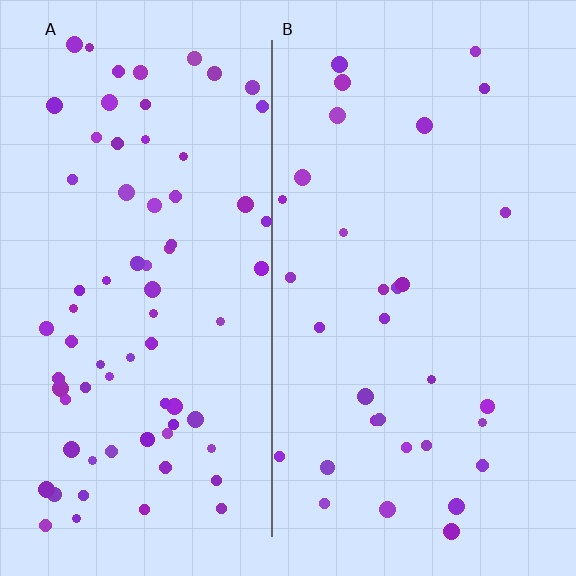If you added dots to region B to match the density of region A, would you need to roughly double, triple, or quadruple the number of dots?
Approximately double.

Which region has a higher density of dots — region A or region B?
A (the left).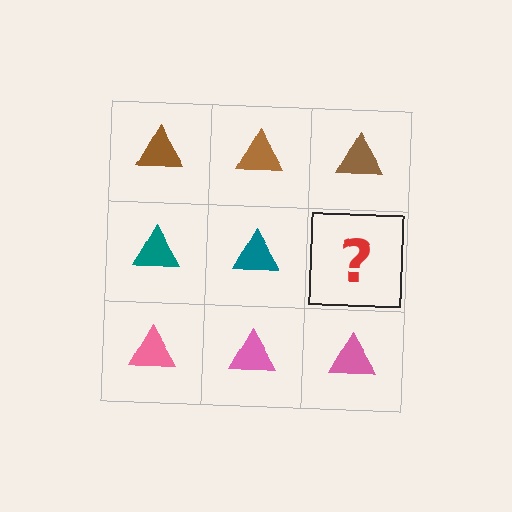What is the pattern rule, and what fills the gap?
The rule is that each row has a consistent color. The gap should be filled with a teal triangle.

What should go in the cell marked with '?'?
The missing cell should contain a teal triangle.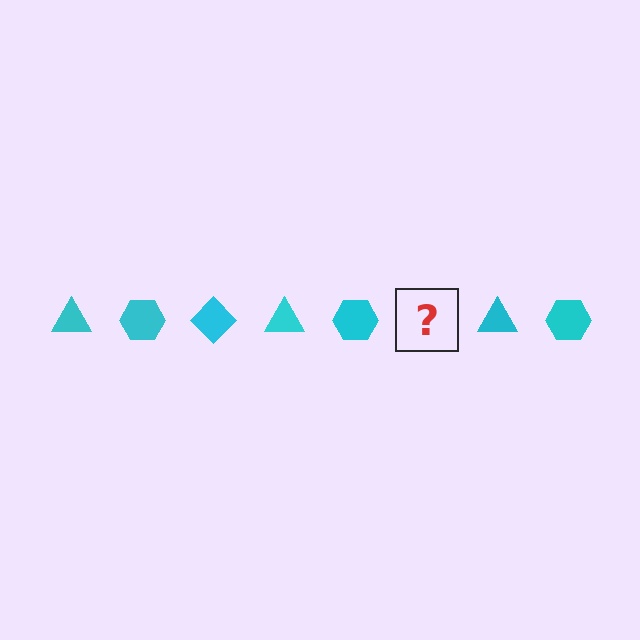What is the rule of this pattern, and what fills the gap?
The rule is that the pattern cycles through triangle, hexagon, diamond shapes in cyan. The gap should be filled with a cyan diamond.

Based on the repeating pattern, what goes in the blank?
The blank should be a cyan diamond.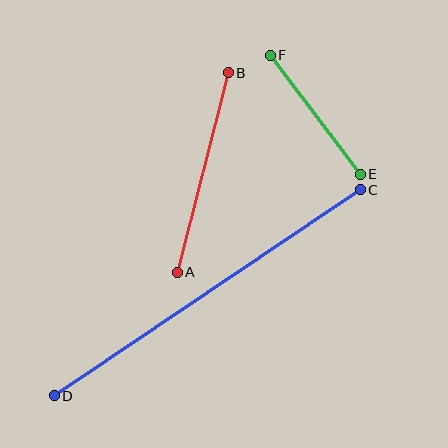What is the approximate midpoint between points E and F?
The midpoint is at approximately (315, 115) pixels.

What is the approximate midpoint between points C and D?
The midpoint is at approximately (207, 293) pixels.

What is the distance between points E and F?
The distance is approximately 149 pixels.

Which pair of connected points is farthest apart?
Points C and D are farthest apart.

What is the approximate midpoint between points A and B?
The midpoint is at approximately (203, 173) pixels.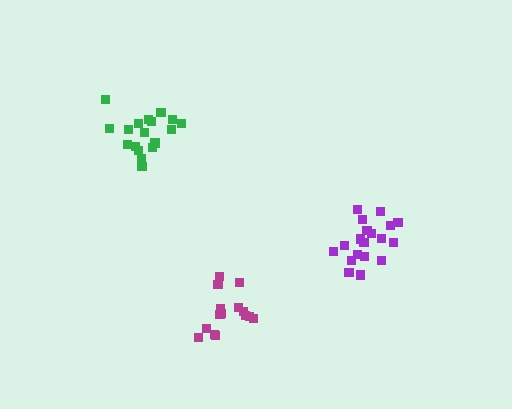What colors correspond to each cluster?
The clusters are colored: purple, magenta, green.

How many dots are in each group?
Group 1: 19 dots, Group 2: 15 dots, Group 3: 18 dots (52 total).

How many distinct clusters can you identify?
There are 3 distinct clusters.